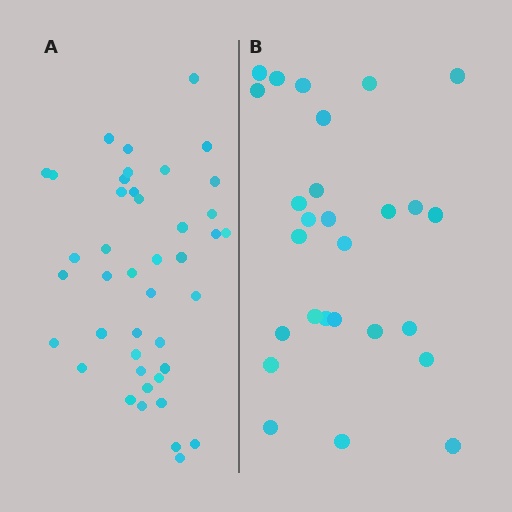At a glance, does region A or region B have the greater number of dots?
Region A (the left region) has more dots.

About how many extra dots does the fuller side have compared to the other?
Region A has approximately 15 more dots than region B.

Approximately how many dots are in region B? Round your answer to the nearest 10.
About 30 dots. (The exact count is 27, which rounds to 30.)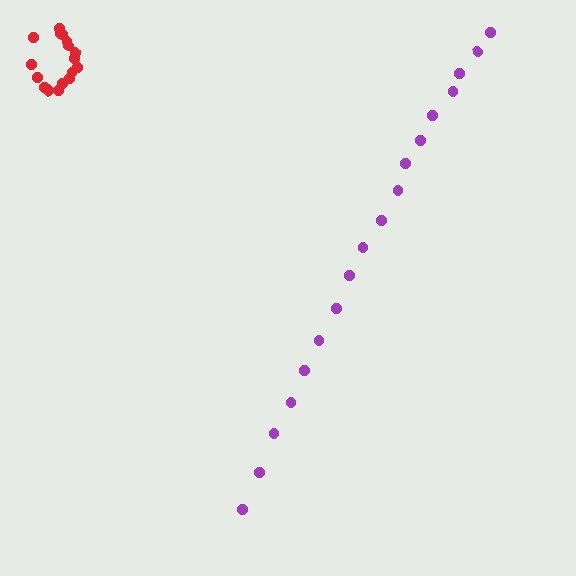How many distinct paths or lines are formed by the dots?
There are 2 distinct paths.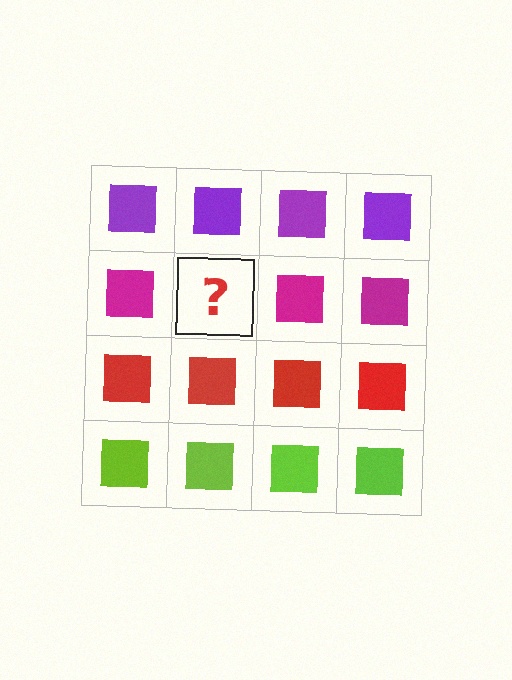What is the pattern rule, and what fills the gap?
The rule is that each row has a consistent color. The gap should be filled with a magenta square.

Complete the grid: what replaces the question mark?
The question mark should be replaced with a magenta square.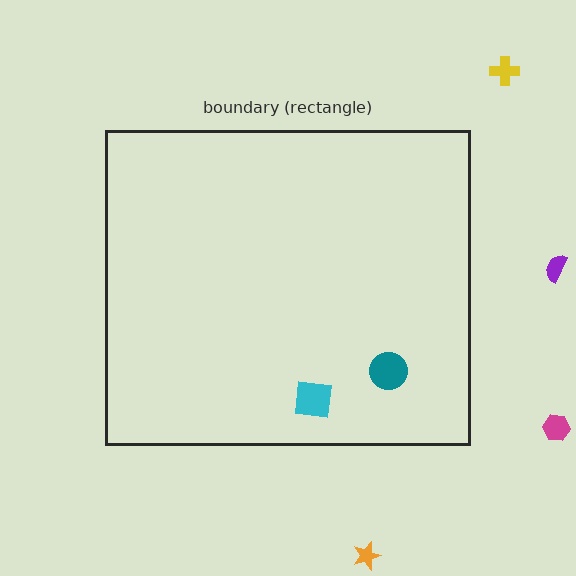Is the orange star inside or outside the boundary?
Outside.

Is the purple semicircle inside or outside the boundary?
Outside.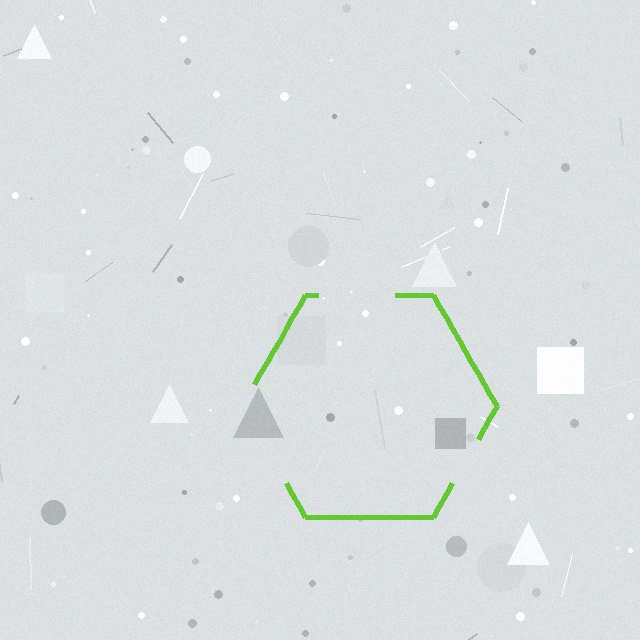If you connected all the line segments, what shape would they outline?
They would outline a hexagon.